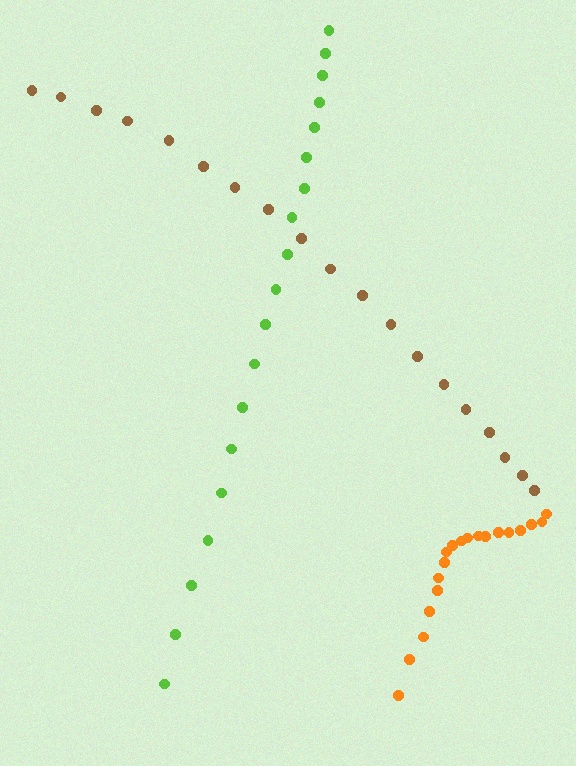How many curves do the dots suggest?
There are 3 distinct paths.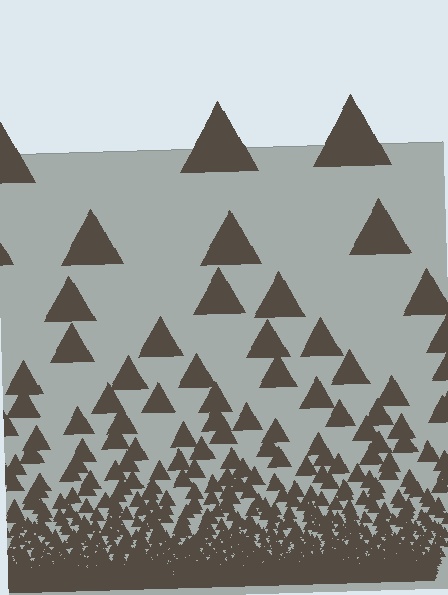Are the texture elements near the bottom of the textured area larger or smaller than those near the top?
Smaller. The gradient is inverted — elements near the bottom are smaller and denser.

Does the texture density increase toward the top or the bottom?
Density increases toward the bottom.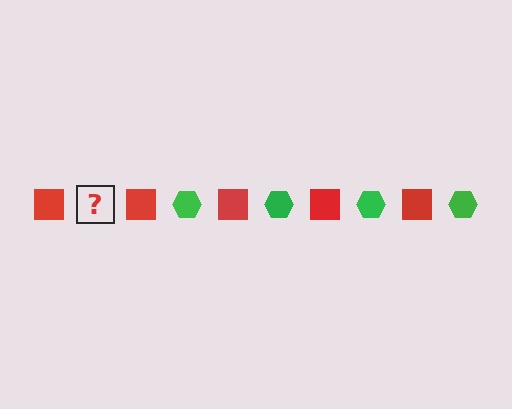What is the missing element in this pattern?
The missing element is a green hexagon.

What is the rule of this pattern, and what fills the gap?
The rule is that the pattern alternates between red square and green hexagon. The gap should be filled with a green hexagon.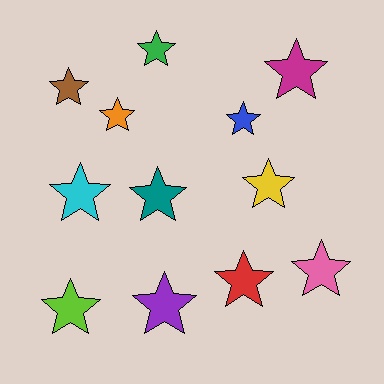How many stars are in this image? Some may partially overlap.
There are 12 stars.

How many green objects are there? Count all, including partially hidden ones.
There is 1 green object.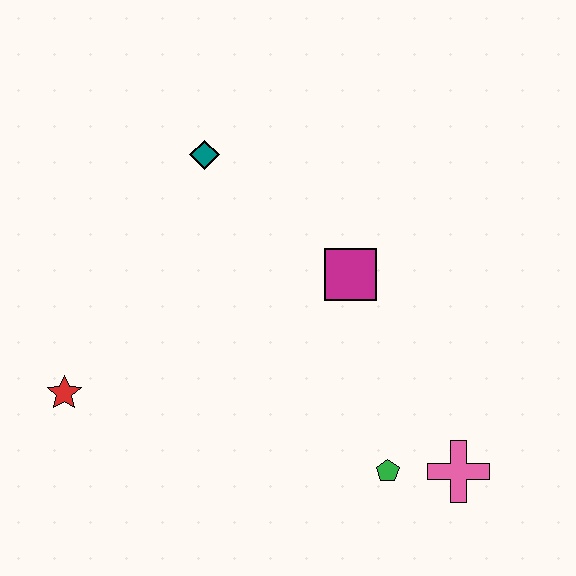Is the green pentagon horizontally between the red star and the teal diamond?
No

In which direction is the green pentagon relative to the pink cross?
The green pentagon is to the left of the pink cross.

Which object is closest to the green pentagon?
The pink cross is closest to the green pentagon.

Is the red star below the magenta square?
Yes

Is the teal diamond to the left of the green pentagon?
Yes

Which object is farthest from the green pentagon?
The teal diamond is farthest from the green pentagon.